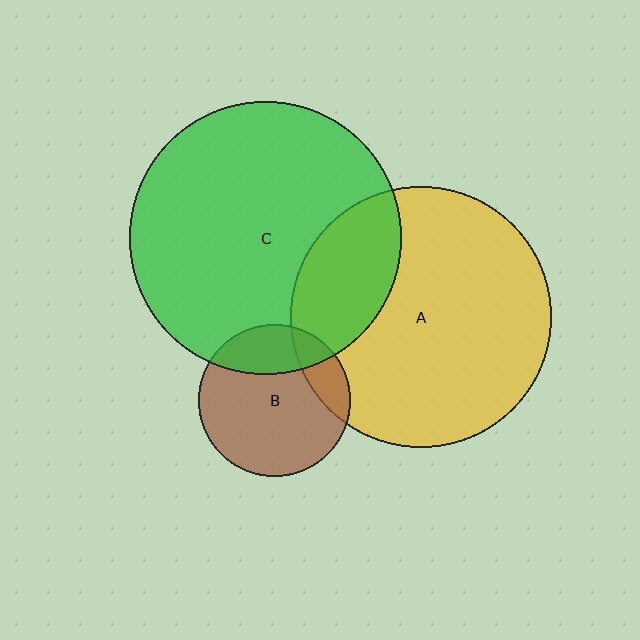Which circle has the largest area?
Circle C (green).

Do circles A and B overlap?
Yes.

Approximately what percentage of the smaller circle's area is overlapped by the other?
Approximately 15%.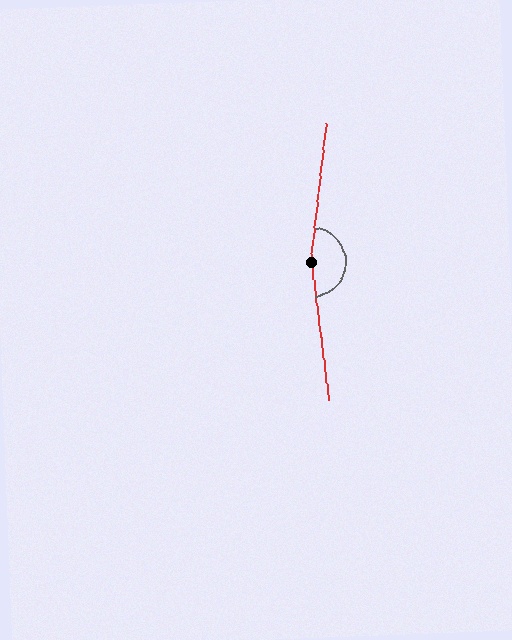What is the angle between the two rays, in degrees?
Approximately 166 degrees.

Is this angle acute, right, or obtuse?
It is obtuse.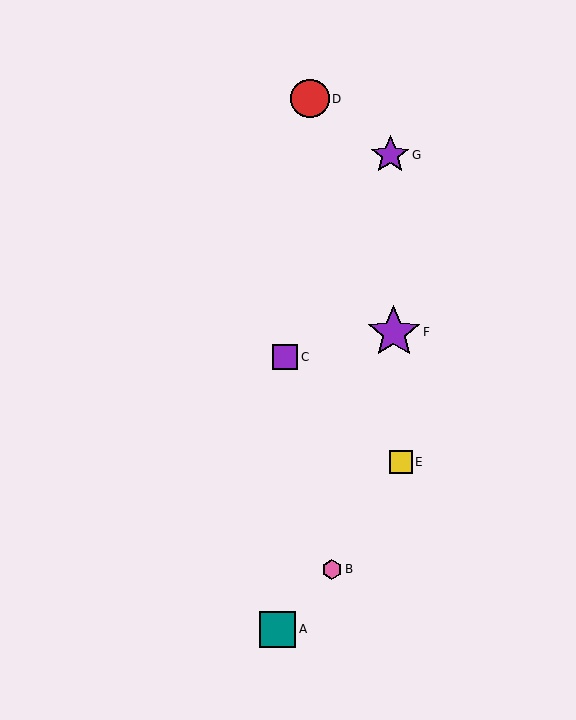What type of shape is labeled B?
Shape B is a pink hexagon.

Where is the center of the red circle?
The center of the red circle is at (310, 99).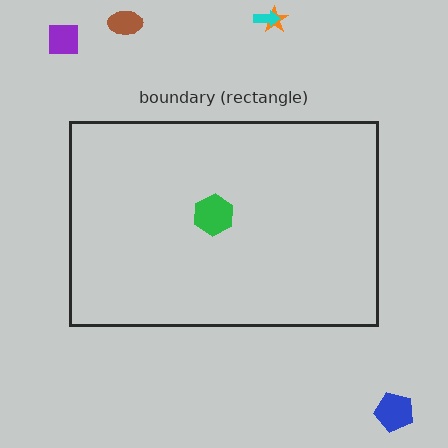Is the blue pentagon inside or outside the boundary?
Outside.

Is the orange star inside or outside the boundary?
Outside.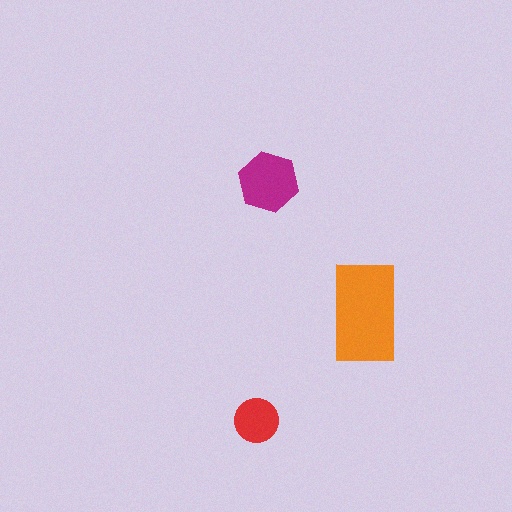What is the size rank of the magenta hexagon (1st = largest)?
2nd.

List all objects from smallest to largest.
The red circle, the magenta hexagon, the orange rectangle.